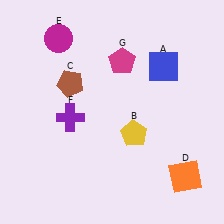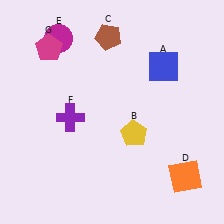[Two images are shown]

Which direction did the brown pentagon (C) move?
The brown pentagon (C) moved up.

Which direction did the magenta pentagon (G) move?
The magenta pentagon (G) moved left.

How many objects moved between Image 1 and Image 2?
2 objects moved between the two images.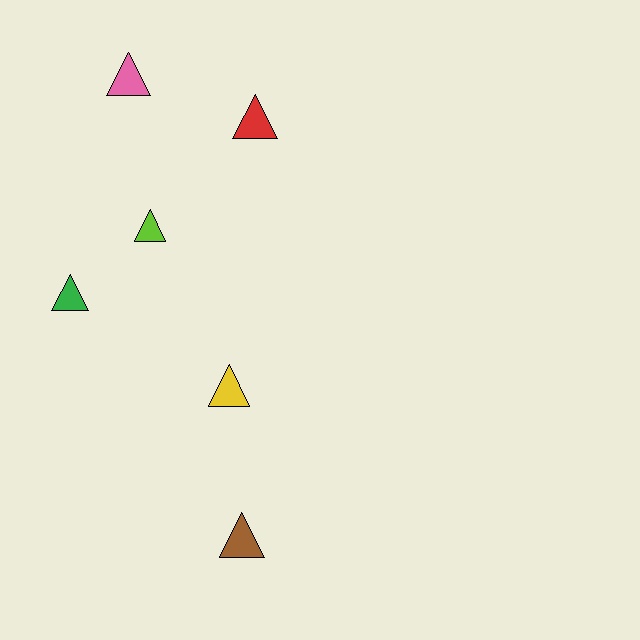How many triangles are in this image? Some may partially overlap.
There are 6 triangles.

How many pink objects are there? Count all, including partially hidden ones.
There is 1 pink object.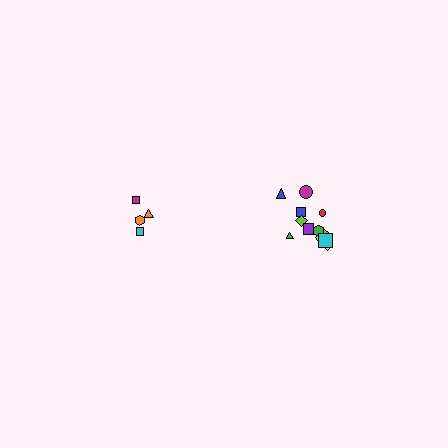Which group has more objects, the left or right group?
The right group.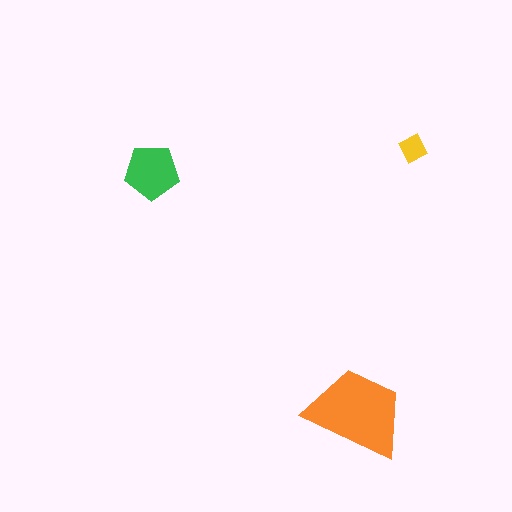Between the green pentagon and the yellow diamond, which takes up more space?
The green pentagon.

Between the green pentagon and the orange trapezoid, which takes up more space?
The orange trapezoid.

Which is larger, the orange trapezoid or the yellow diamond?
The orange trapezoid.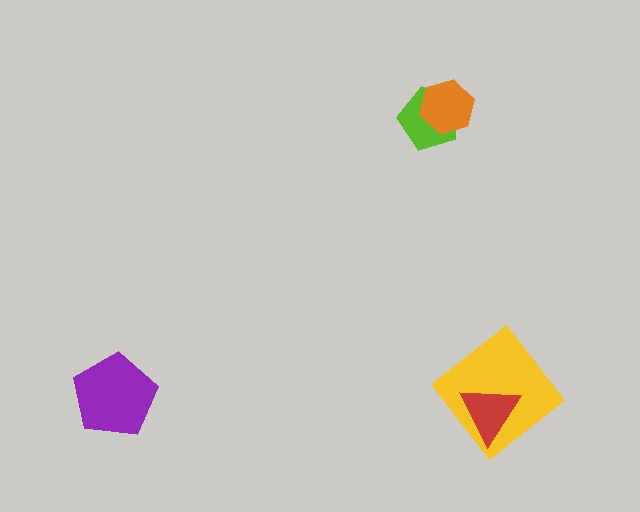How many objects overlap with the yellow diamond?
1 object overlaps with the yellow diamond.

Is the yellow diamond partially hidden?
Yes, it is partially covered by another shape.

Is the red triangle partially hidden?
No, no other shape covers it.